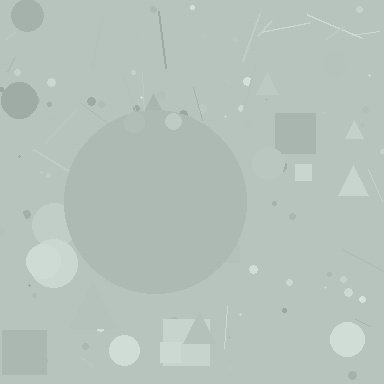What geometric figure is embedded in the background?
A circle is embedded in the background.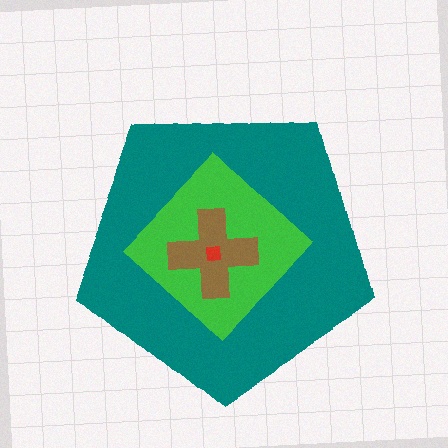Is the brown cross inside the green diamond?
Yes.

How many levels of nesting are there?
4.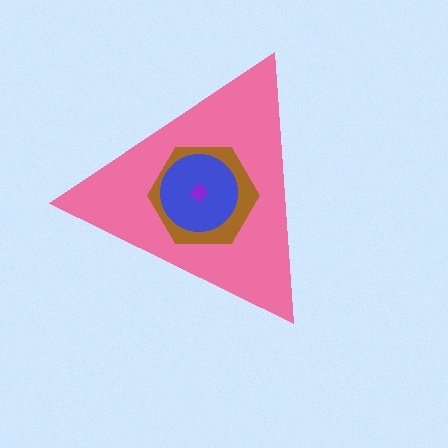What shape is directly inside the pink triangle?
The brown hexagon.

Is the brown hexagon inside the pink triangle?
Yes.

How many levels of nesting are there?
4.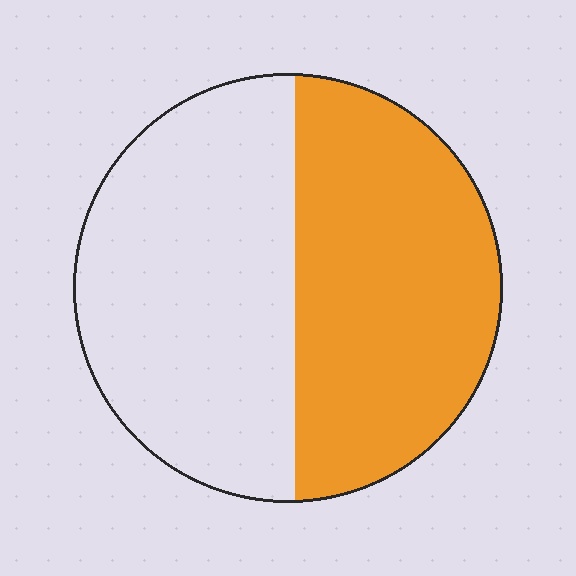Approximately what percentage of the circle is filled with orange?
Approximately 50%.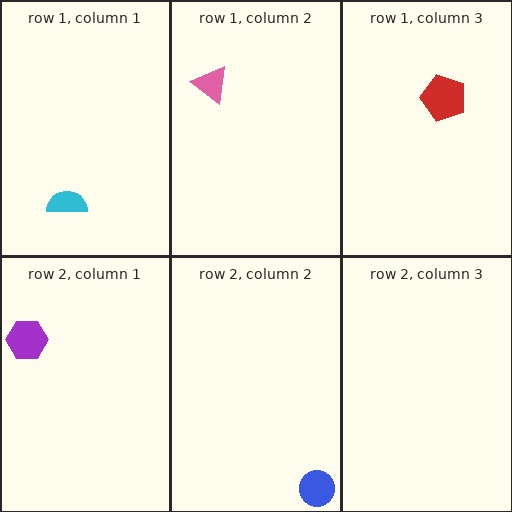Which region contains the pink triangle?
The row 1, column 2 region.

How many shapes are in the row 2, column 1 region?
1.